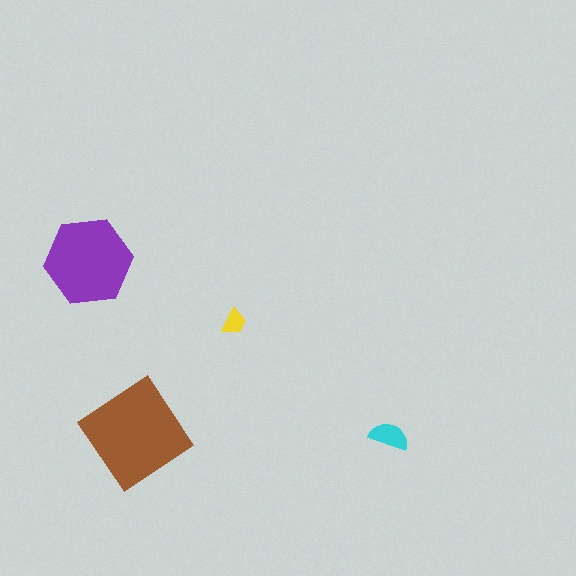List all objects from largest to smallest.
The brown diamond, the purple hexagon, the cyan semicircle, the yellow trapezoid.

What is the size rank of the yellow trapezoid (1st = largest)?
4th.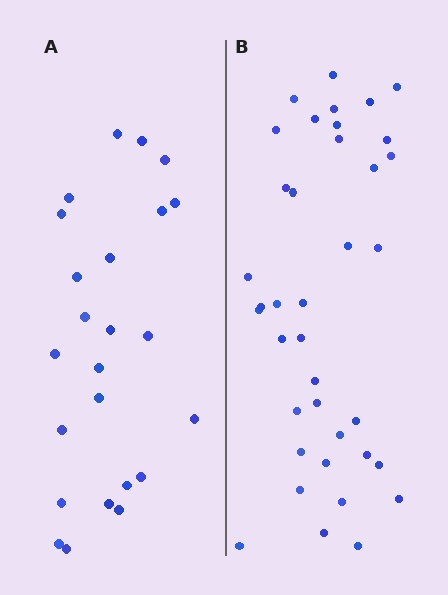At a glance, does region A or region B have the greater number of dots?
Region B (the right region) has more dots.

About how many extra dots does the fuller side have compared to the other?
Region B has approximately 15 more dots than region A.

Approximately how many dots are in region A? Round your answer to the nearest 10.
About 20 dots. (The exact count is 24, which rounds to 20.)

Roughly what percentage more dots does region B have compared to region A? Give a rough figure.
About 60% more.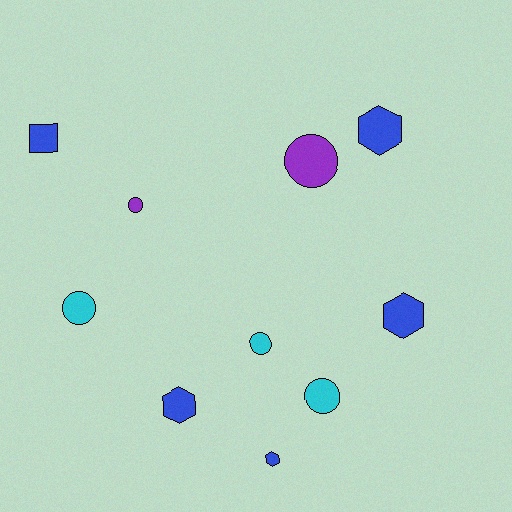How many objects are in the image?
There are 10 objects.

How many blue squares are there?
There is 1 blue square.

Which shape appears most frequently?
Circle, with 5 objects.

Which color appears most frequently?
Blue, with 5 objects.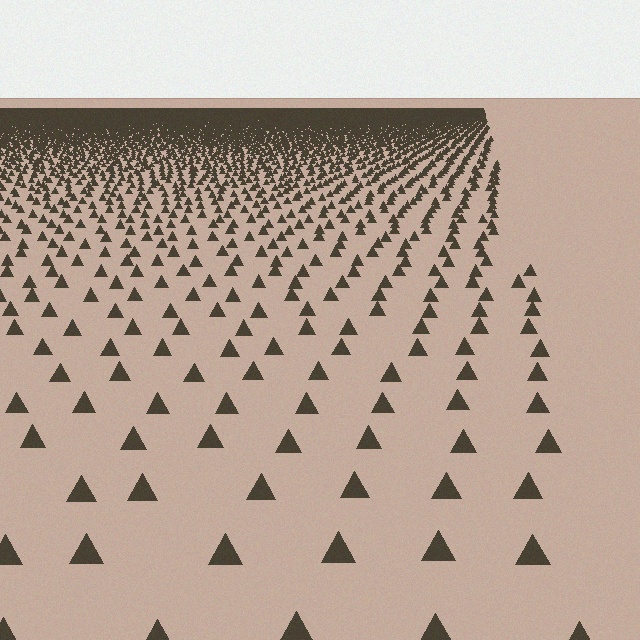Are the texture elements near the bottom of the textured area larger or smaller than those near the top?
Larger. Near the bottom, elements are closer to the viewer and appear at a bigger on-screen size.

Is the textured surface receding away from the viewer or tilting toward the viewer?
The surface is receding away from the viewer. Texture elements get smaller and denser toward the top.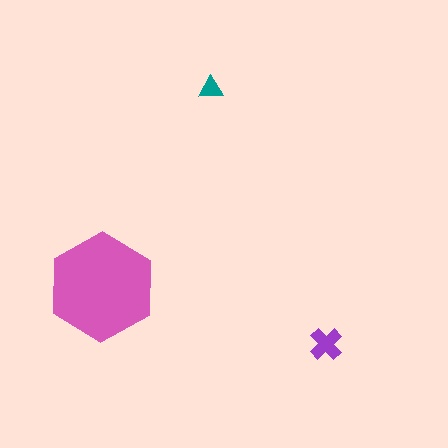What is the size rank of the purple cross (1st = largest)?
2nd.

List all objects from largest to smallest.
The pink hexagon, the purple cross, the teal triangle.